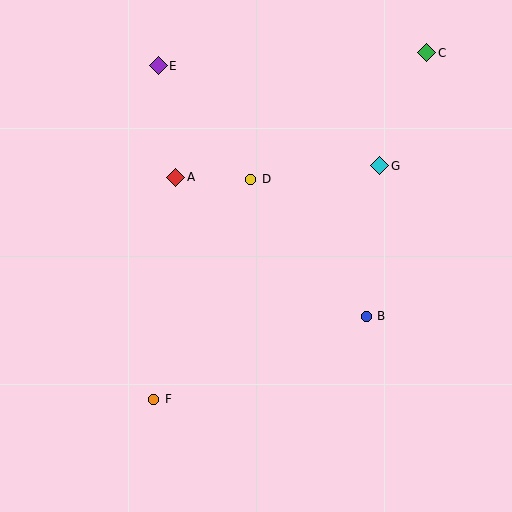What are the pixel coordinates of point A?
Point A is at (176, 178).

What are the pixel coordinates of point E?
Point E is at (158, 66).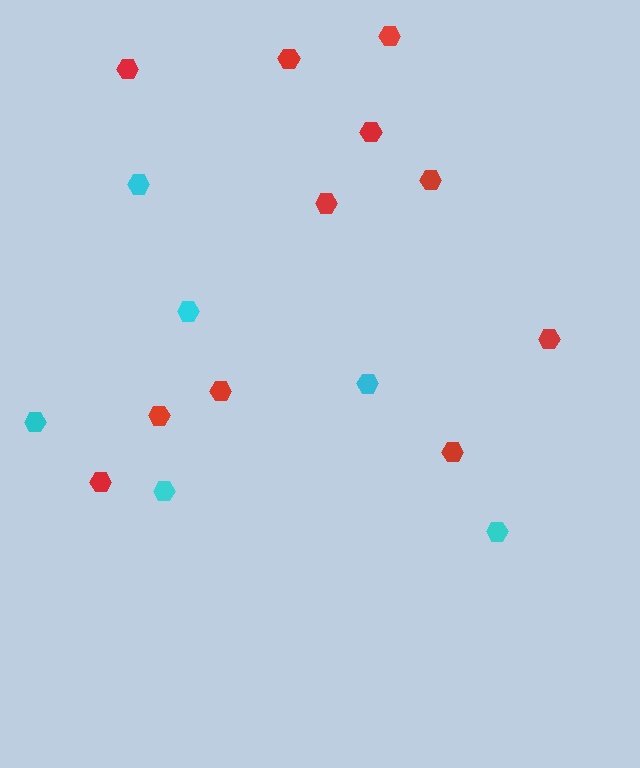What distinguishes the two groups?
There are 2 groups: one group of red hexagons (11) and one group of cyan hexagons (6).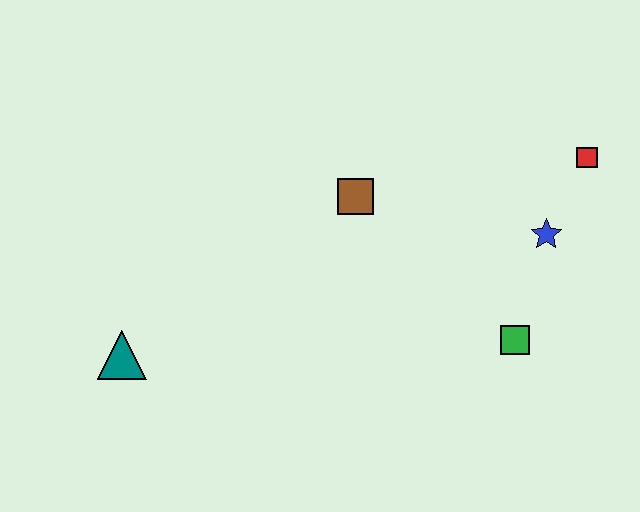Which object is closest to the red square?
The blue star is closest to the red square.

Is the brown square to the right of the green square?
No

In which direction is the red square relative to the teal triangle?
The red square is to the right of the teal triangle.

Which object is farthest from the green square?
The teal triangle is farthest from the green square.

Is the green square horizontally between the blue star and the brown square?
Yes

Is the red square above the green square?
Yes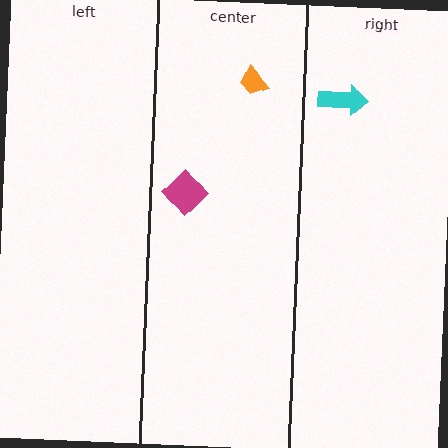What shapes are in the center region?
The magenta diamond, the orange trapezoid.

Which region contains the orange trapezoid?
The center region.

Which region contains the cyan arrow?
The right region.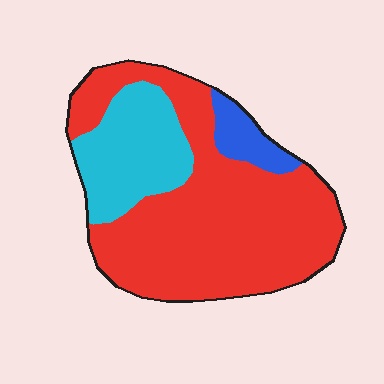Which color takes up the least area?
Blue, at roughly 5%.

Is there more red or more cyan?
Red.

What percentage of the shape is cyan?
Cyan takes up about one quarter (1/4) of the shape.